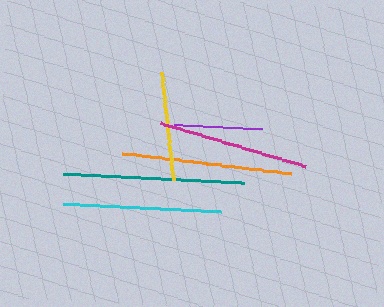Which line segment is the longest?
The teal line is the longest at approximately 181 pixels.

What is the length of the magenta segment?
The magenta segment is approximately 151 pixels long.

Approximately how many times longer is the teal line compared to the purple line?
The teal line is approximately 2.1 times the length of the purple line.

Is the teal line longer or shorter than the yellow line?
The teal line is longer than the yellow line.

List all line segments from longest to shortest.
From longest to shortest: teal, orange, cyan, magenta, yellow, purple.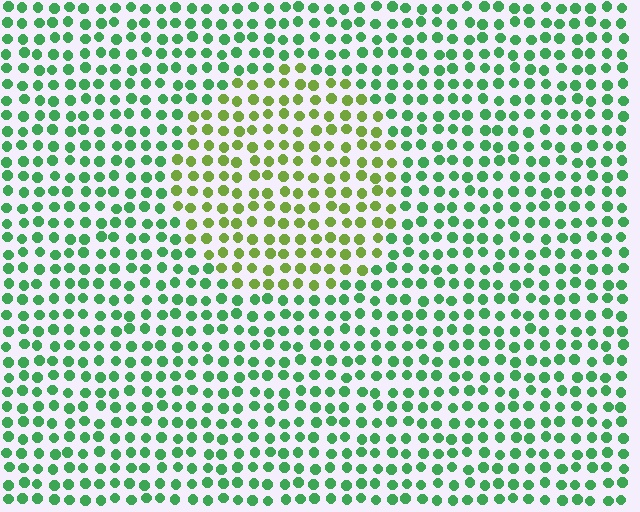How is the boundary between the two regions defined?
The boundary is defined purely by a slight shift in hue (about 44 degrees). Spacing, size, and orientation are identical on both sides.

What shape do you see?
I see a circle.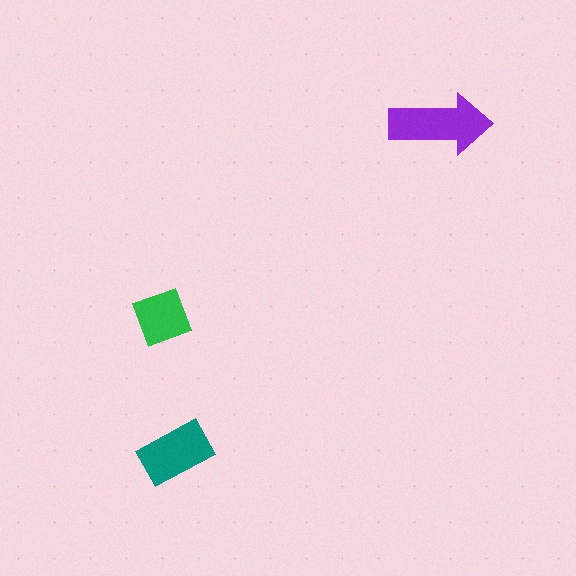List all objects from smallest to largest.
The green diamond, the teal rectangle, the purple arrow.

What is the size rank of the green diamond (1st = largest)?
3rd.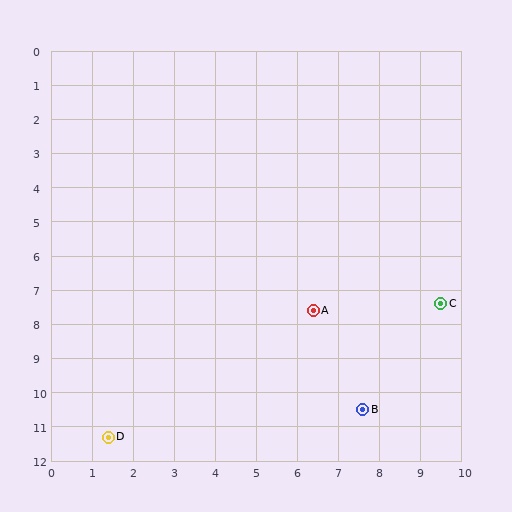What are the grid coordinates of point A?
Point A is at approximately (6.4, 7.6).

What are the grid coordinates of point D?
Point D is at approximately (1.4, 11.3).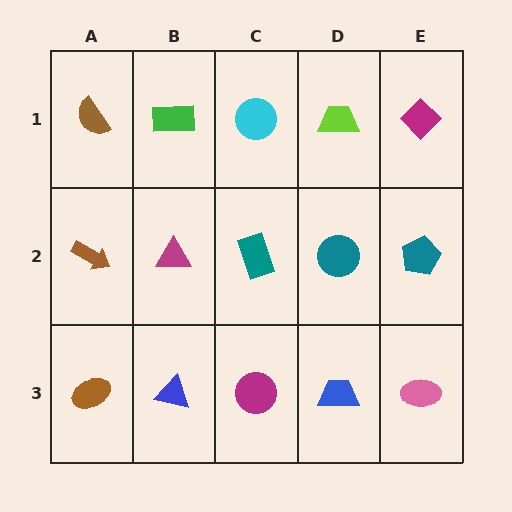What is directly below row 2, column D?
A blue trapezoid.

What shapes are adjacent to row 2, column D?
A lime trapezoid (row 1, column D), a blue trapezoid (row 3, column D), a teal rectangle (row 2, column C), a teal pentagon (row 2, column E).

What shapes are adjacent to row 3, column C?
A teal rectangle (row 2, column C), a blue triangle (row 3, column B), a blue trapezoid (row 3, column D).